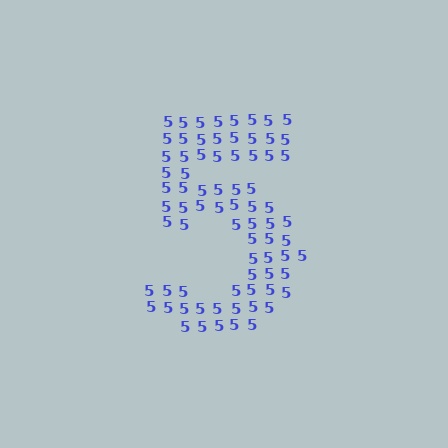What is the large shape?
The large shape is the digit 5.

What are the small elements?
The small elements are digit 5's.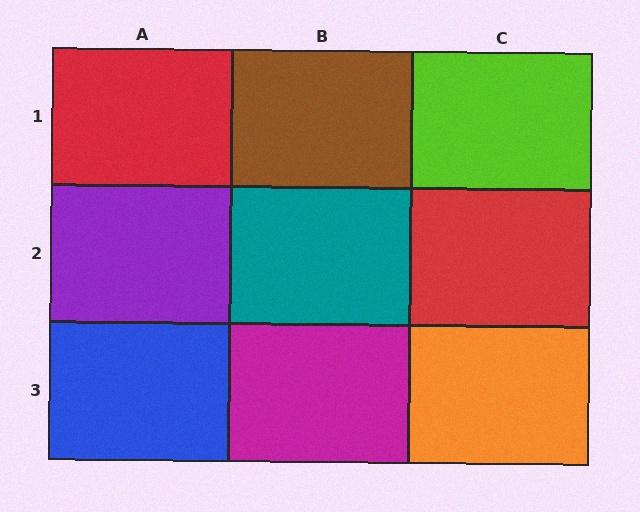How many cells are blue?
1 cell is blue.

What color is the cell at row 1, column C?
Lime.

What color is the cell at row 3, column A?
Blue.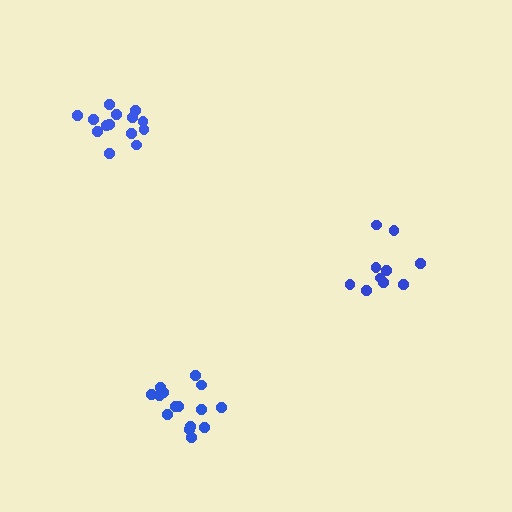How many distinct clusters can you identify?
There are 3 distinct clusters.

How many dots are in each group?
Group 1: 10 dots, Group 2: 15 dots, Group 3: 14 dots (39 total).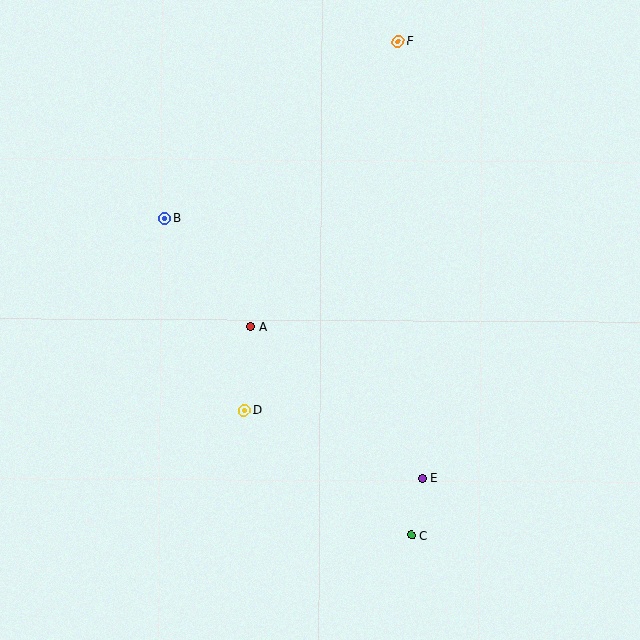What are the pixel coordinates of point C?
Point C is at (411, 535).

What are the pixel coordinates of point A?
Point A is at (251, 326).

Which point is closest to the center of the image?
Point A at (251, 326) is closest to the center.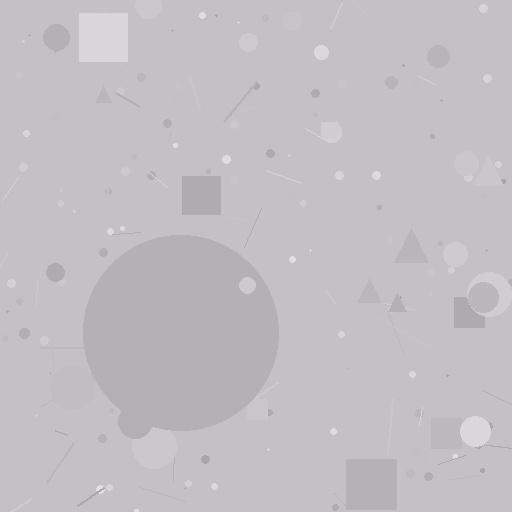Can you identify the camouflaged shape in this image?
The camouflaged shape is a circle.